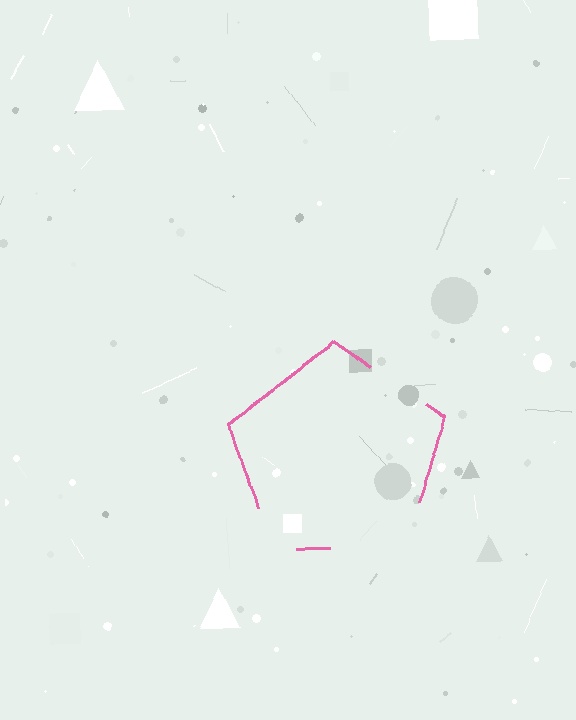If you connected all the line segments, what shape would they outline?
They would outline a pentagon.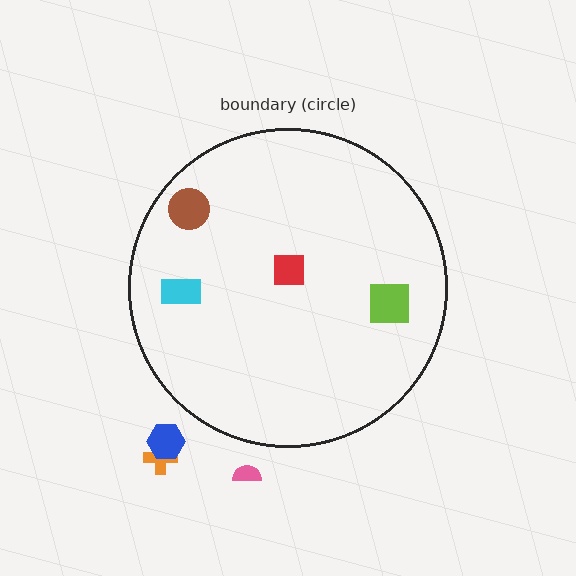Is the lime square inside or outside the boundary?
Inside.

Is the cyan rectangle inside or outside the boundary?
Inside.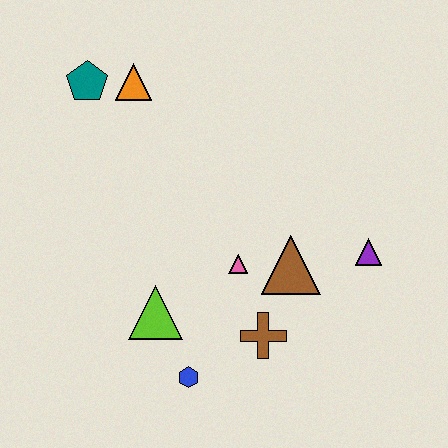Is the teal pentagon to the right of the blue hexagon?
No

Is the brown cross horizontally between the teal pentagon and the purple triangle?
Yes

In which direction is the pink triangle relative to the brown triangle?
The pink triangle is to the left of the brown triangle.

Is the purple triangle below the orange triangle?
Yes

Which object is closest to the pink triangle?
The brown triangle is closest to the pink triangle.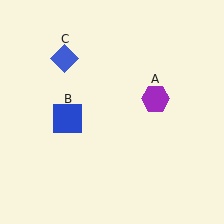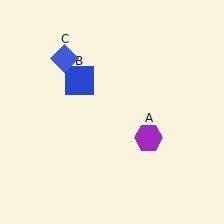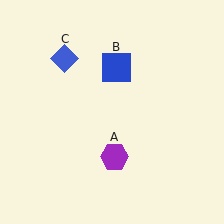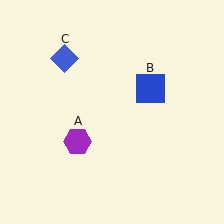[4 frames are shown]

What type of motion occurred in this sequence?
The purple hexagon (object A), blue square (object B) rotated clockwise around the center of the scene.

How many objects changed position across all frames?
2 objects changed position: purple hexagon (object A), blue square (object B).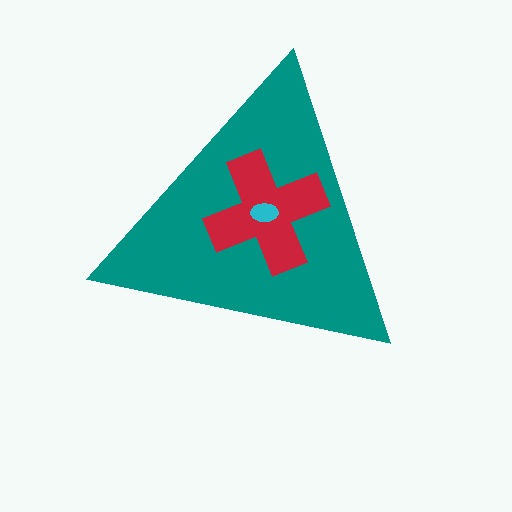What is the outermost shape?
The teal triangle.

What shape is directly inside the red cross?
The cyan ellipse.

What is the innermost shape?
The cyan ellipse.